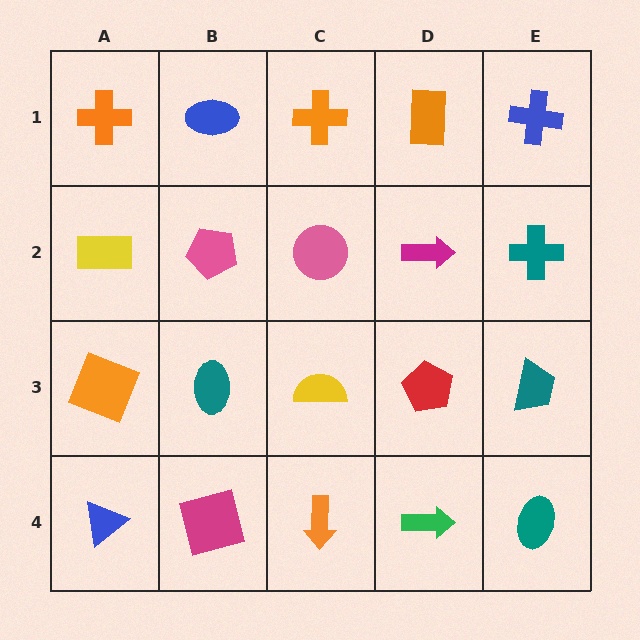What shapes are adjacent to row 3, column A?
A yellow rectangle (row 2, column A), a blue triangle (row 4, column A), a teal ellipse (row 3, column B).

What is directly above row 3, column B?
A pink pentagon.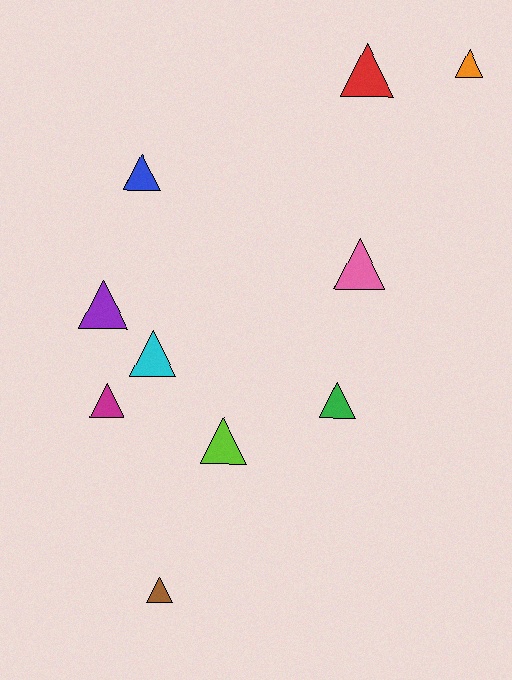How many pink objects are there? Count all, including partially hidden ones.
There is 1 pink object.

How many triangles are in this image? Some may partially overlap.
There are 10 triangles.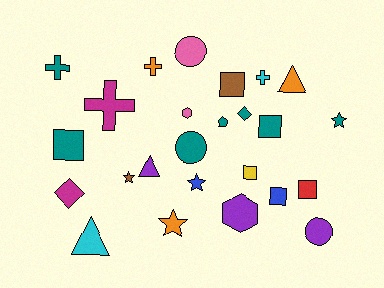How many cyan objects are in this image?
There are 2 cyan objects.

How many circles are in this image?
There are 3 circles.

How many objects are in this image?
There are 25 objects.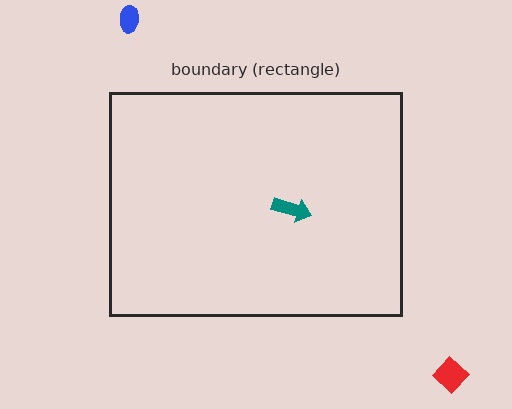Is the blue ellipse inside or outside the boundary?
Outside.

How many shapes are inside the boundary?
1 inside, 2 outside.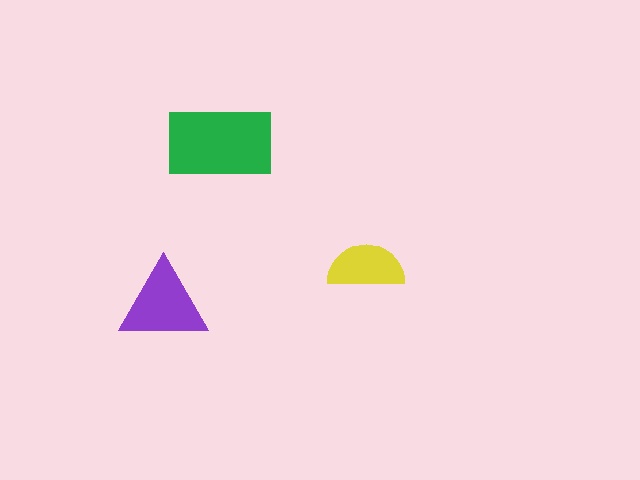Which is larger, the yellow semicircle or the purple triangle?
The purple triangle.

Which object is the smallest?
The yellow semicircle.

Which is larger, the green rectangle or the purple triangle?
The green rectangle.